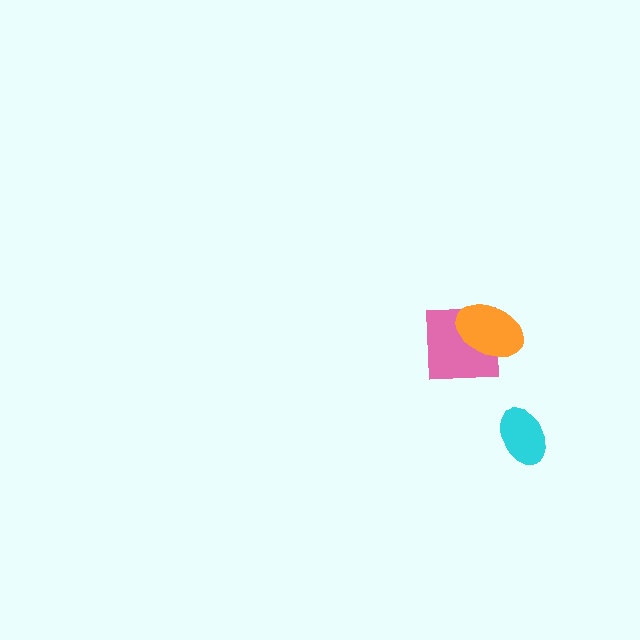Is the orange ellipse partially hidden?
No, no other shape covers it.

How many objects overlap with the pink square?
1 object overlaps with the pink square.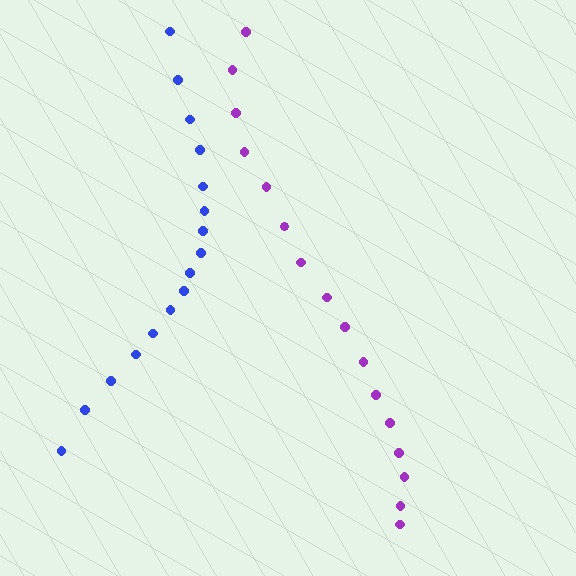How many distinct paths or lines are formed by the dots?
There are 2 distinct paths.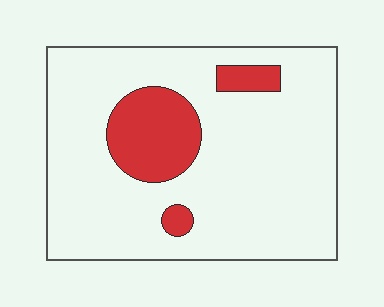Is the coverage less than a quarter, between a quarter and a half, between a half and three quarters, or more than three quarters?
Less than a quarter.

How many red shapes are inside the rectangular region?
3.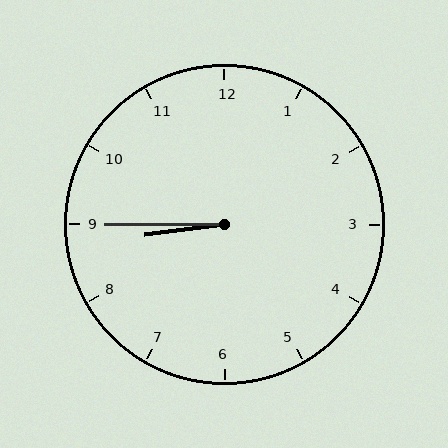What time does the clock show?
8:45.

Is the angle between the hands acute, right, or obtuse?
It is acute.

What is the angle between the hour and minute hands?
Approximately 8 degrees.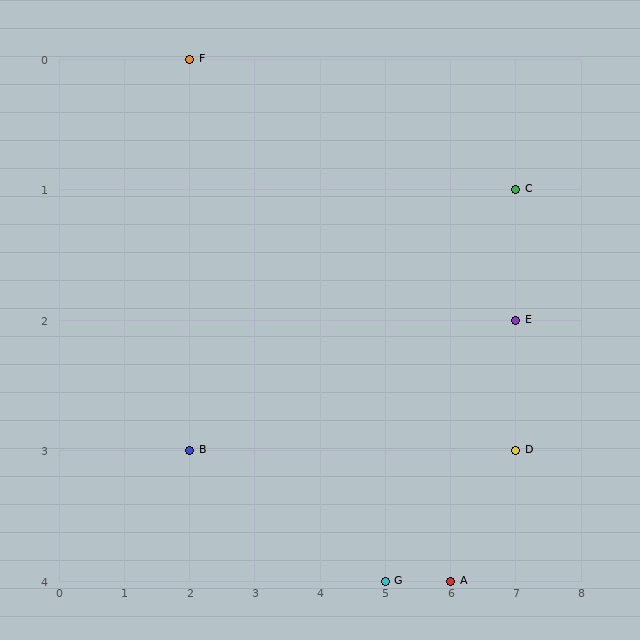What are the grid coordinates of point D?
Point D is at grid coordinates (7, 3).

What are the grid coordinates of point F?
Point F is at grid coordinates (2, 0).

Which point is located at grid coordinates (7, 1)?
Point C is at (7, 1).